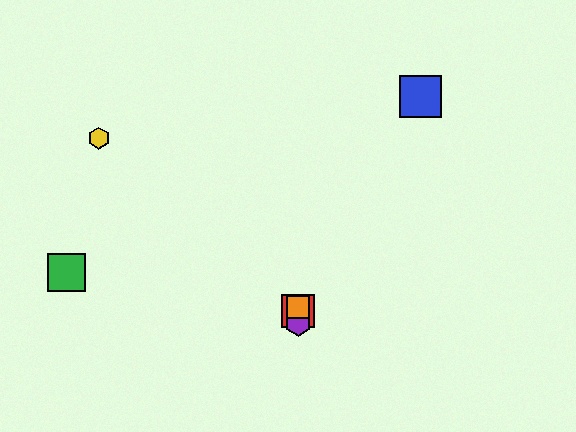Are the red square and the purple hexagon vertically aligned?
Yes, both are at x≈298.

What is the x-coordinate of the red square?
The red square is at x≈298.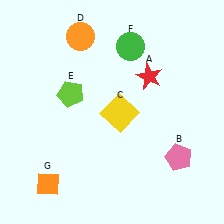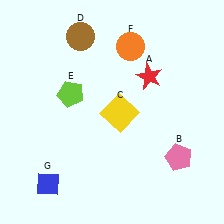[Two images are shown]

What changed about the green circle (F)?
In Image 1, F is green. In Image 2, it changed to orange.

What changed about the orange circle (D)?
In Image 1, D is orange. In Image 2, it changed to brown.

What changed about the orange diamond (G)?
In Image 1, G is orange. In Image 2, it changed to blue.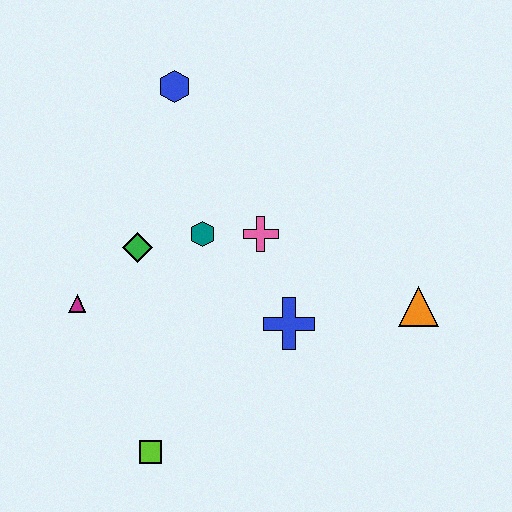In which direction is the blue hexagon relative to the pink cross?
The blue hexagon is above the pink cross.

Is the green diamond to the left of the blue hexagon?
Yes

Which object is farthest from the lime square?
The blue hexagon is farthest from the lime square.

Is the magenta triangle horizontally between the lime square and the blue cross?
No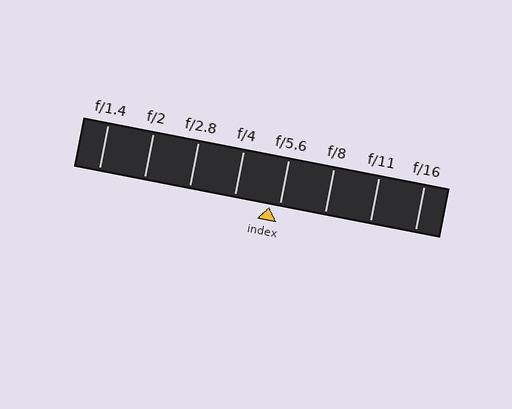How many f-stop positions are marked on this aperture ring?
There are 8 f-stop positions marked.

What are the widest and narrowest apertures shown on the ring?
The widest aperture shown is f/1.4 and the narrowest is f/16.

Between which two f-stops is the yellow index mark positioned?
The index mark is between f/4 and f/5.6.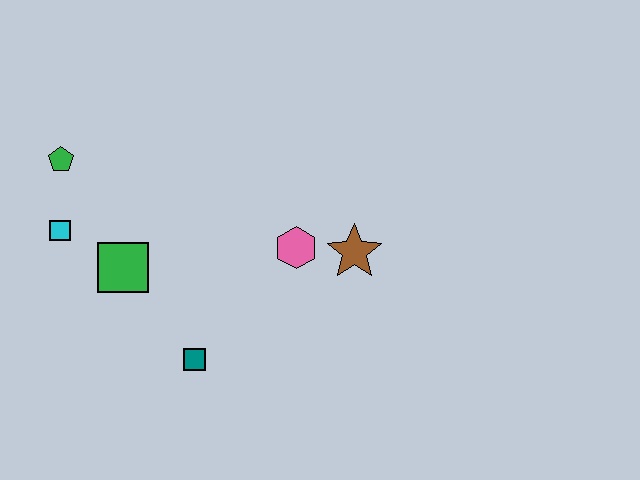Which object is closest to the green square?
The cyan square is closest to the green square.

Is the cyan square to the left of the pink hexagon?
Yes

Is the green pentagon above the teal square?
Yes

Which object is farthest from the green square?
The brown star is farthest from the green square.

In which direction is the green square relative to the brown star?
The green square is to the left of the brown star.